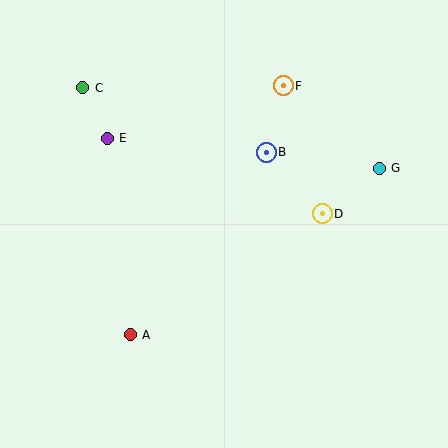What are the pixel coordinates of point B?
Point B is at (266, 152).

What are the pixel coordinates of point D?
Point D is at (322, 214).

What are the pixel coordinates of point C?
Point C is at (83, 88).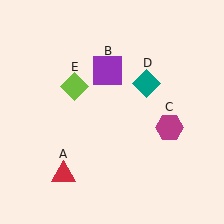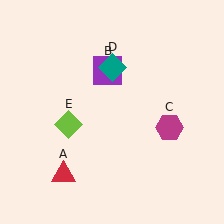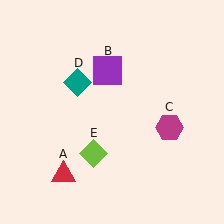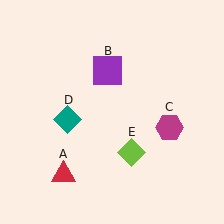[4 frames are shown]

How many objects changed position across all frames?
2 objects changed position: teal diamond (object D), lime diamond (object E).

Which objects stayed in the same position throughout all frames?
Red triangle (object A) and purple square (object B) and magenta hexagon (object C) remained stationary.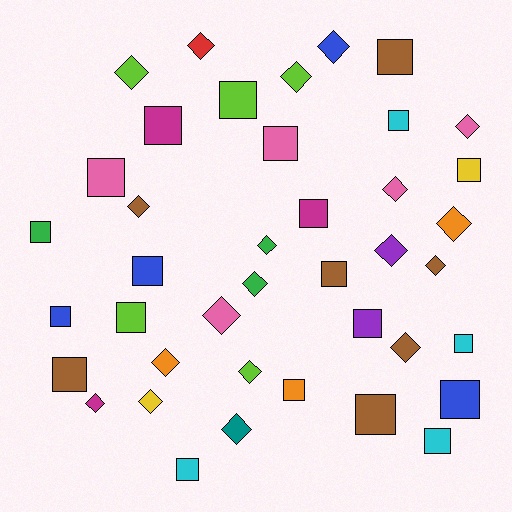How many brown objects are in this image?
There are 7 brown objects.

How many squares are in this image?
There are 21 squares.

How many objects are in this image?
There are 40 objects.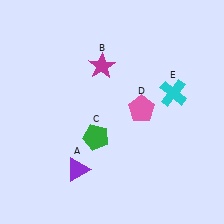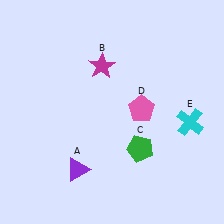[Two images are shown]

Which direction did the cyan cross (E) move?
The cyan cross (E) moved down.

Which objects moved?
The objects that moved are: the green pentagon (C), the cyan cross (E).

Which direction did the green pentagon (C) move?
The green pentagon (C) moved right.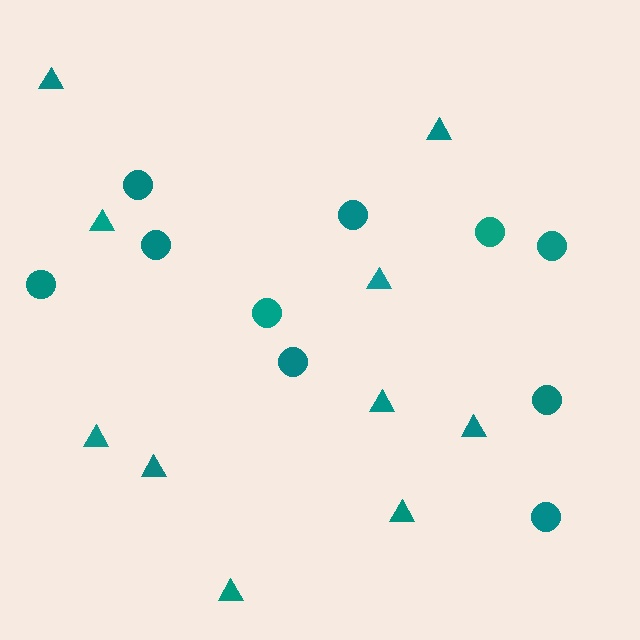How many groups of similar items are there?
There are 2 groups: one group of circles (10) and one group of triangles (10).